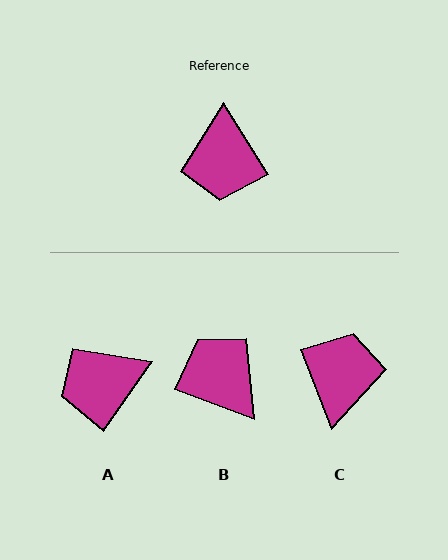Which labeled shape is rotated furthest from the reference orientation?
C, about 169 degrees away.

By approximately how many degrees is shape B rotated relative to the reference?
Approximately 142 degrees clockwise.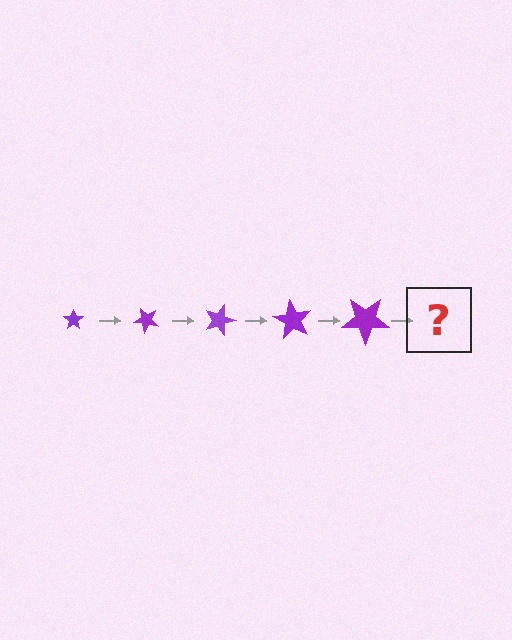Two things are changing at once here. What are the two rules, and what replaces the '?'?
The two rules are that the star grows larger each step and it rotates 45 degrees each step. The '?' should be a star, larger than the previous one and rotated 225 degrees from the start.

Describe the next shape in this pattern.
It should be a star, larger than the previous one and rotated 225 degrees from the start.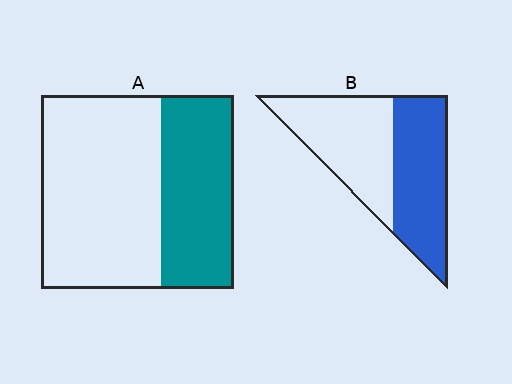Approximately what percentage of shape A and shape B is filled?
A is approximately 40% and B is approximately 50%.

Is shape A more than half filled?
No.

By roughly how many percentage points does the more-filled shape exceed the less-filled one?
By roughly 10 percentage points (B over A).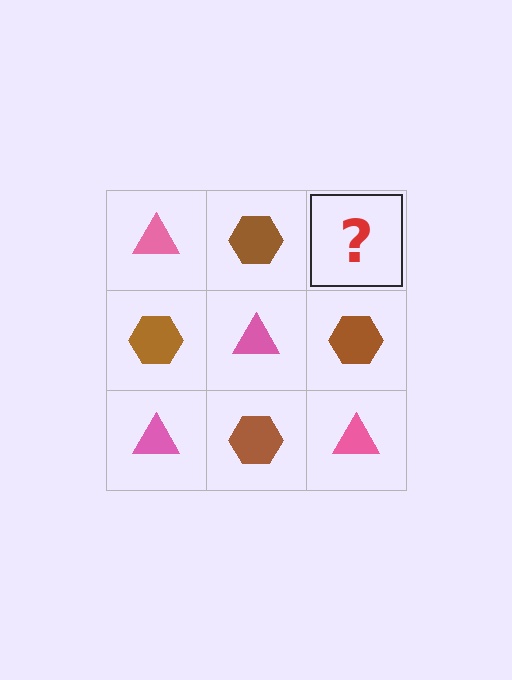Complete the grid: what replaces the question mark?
The question mark should be replaced with a pink triangle.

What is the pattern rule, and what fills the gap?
The rule is that it alternates pink triangle and brown hexagon in a checkerboard pattern. The gap should be filled with a pink triangle.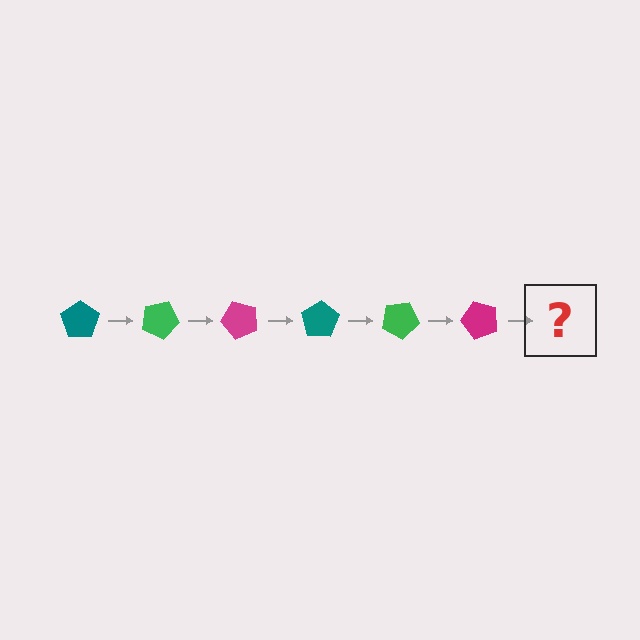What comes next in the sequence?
The next element should be a teal pentagon, rotated 150 degrees from the start.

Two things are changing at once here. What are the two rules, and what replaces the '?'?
The two rules are that it rotates 25 degrees each step and the color cycles through teal, green, and magenta. The '?' should be a teal pentagon, rotated 150 degrees from the start.